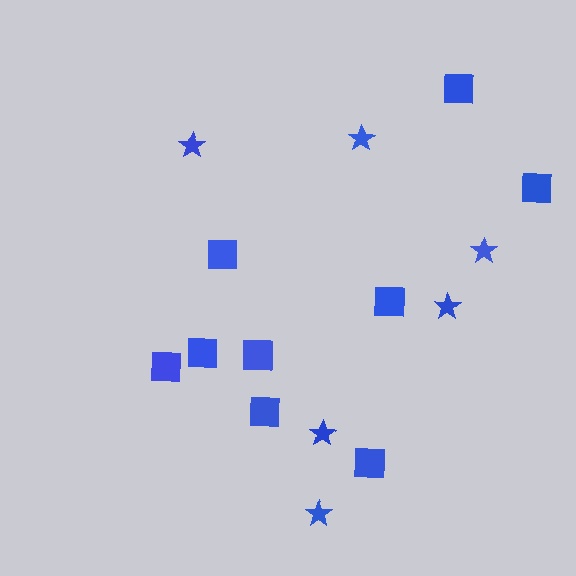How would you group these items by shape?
There are 2 groups: one group of squares (9) and one group of stars (6).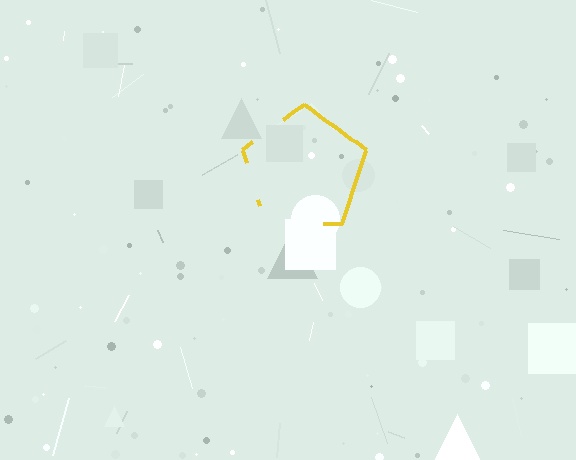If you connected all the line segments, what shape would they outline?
They would outline a pentagon.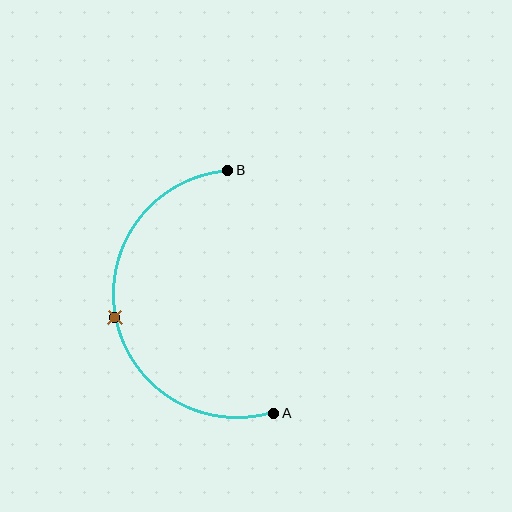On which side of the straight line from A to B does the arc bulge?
The arc bulges to the left of the straight line connecting A and B.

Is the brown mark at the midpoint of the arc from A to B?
Yes. The brown mark lies on the arc at equal arc-length from both A and B — it is the arc midpoint.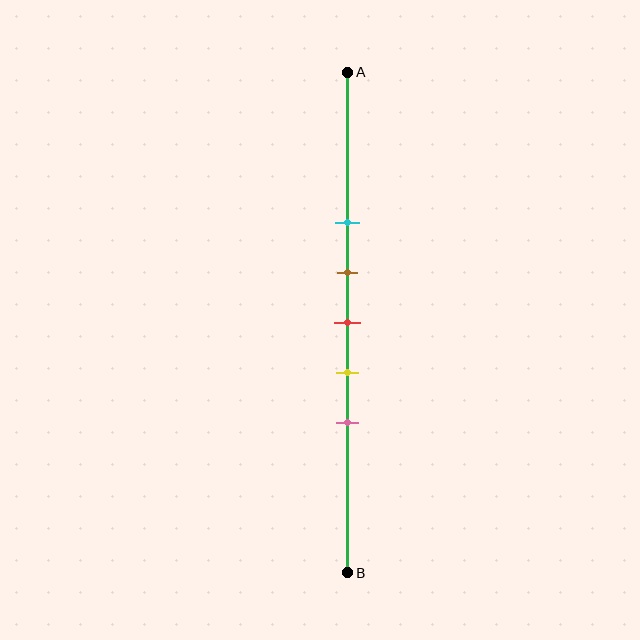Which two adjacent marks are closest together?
The brown and red marks are the closest adjacent pair.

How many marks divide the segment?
There are 5 marks dividing the segment.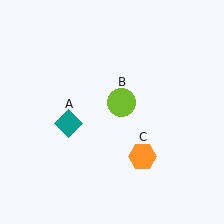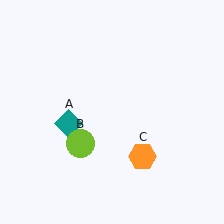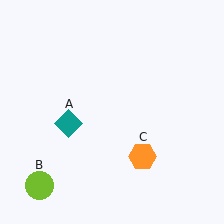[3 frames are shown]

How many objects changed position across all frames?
1 object changed position: lime circle (object B).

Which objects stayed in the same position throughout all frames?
Teal diamond (object A) and orange hexagon (object C) remained stationary.